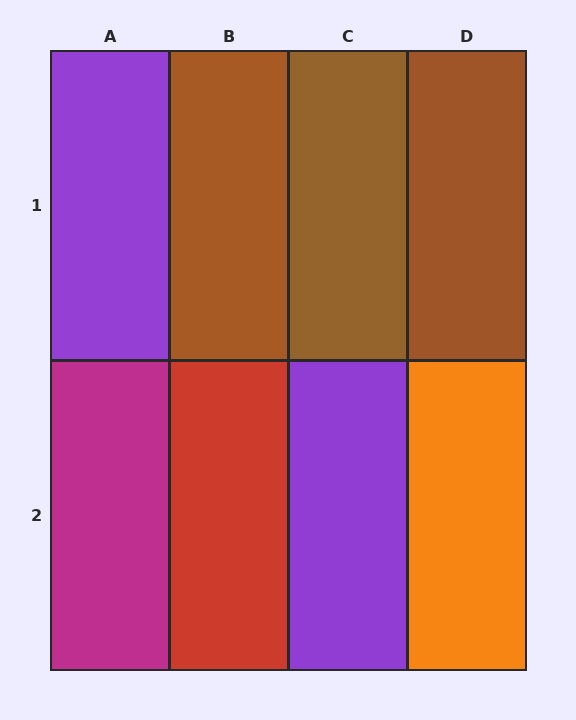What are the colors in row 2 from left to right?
Magenta, red, purple, orange.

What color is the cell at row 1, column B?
Brown.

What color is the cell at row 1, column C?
Brown.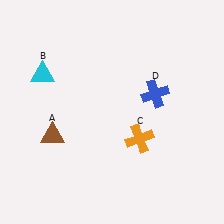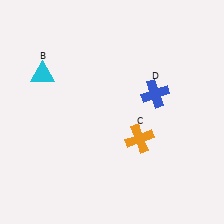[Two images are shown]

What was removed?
The brown triangle (A) was removed in Image 2.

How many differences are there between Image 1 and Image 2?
There is 1 difference between the two images.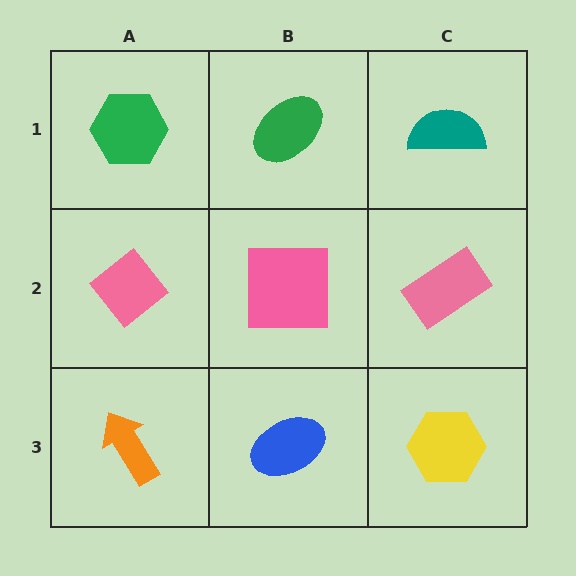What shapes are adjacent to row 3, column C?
A pink rectangle (row 2, column C), a blue ellipse (row 3, column B).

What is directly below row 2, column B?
A blue ellipse.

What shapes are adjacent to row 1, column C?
A pink rectangle (row 2, column C), a green ellipse (row 1, column B).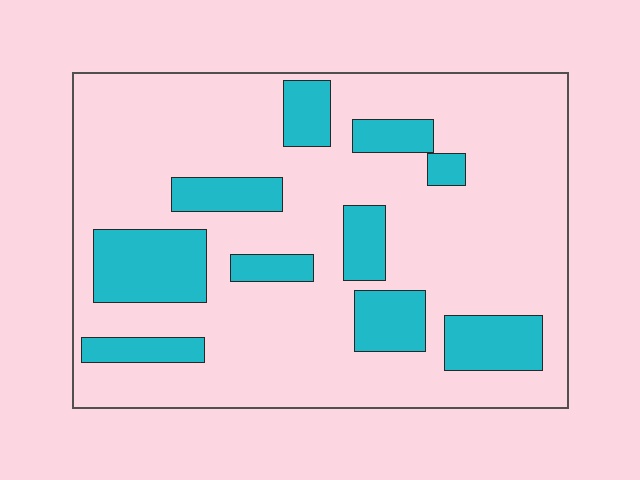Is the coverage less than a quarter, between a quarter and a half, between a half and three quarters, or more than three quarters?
Less than a quarter.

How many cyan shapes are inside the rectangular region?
10.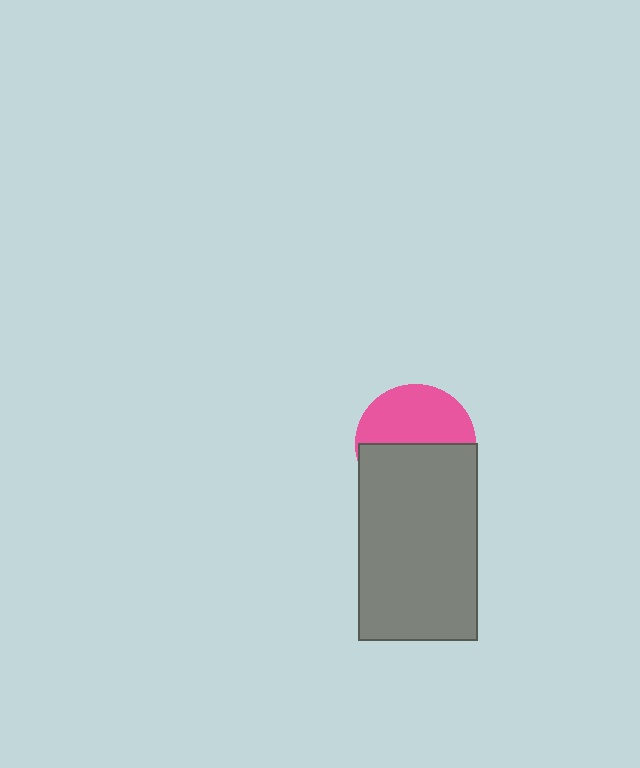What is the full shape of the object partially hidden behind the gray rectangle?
The partially hidden object is a pink circle.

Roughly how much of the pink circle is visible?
About half of it is visible (roughly 50%).